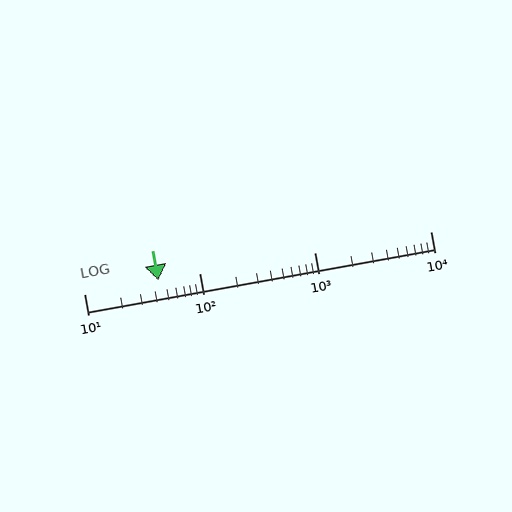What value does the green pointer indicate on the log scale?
The pointer indicates approximately 44.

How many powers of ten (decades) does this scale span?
The scale spans 3 decades, from 10 to 10000.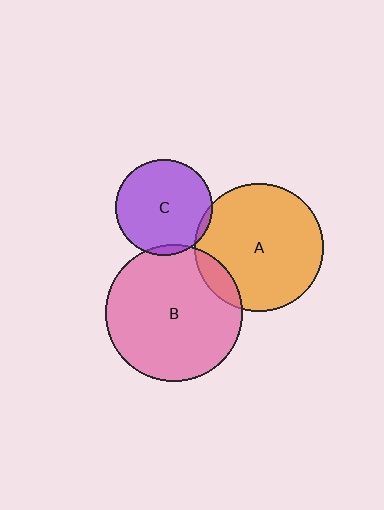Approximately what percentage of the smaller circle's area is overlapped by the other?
Approximately 10%.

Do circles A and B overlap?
Yes.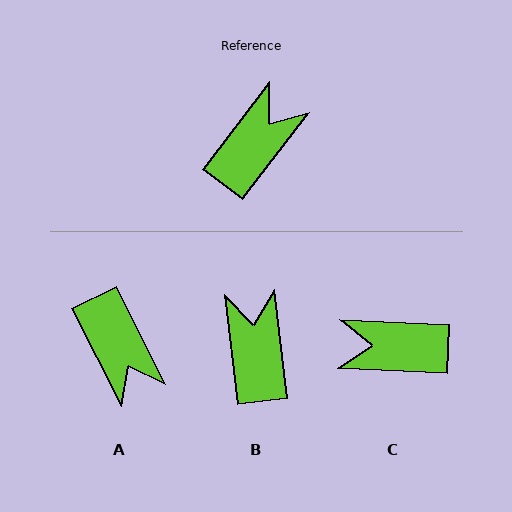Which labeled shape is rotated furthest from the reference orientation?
C, about 125 degrees away.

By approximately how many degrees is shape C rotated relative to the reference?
Approximately 125 degrees counter-clockwise.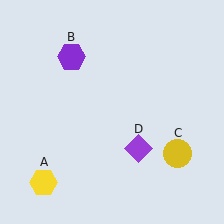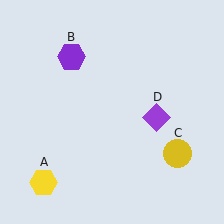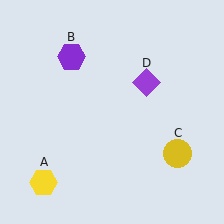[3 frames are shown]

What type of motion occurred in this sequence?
The purple diamond (object D) rotated counterclockwise around the center of the scene.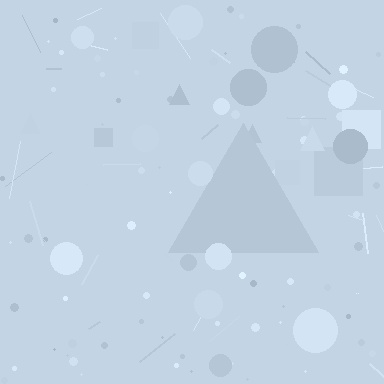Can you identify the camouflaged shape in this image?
The camouflaged shape is a triangle.